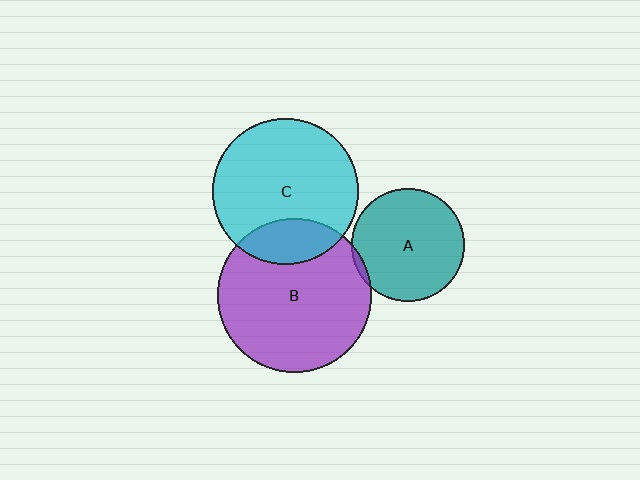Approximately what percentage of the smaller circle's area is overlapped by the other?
Approximately 5%.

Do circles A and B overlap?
Yes.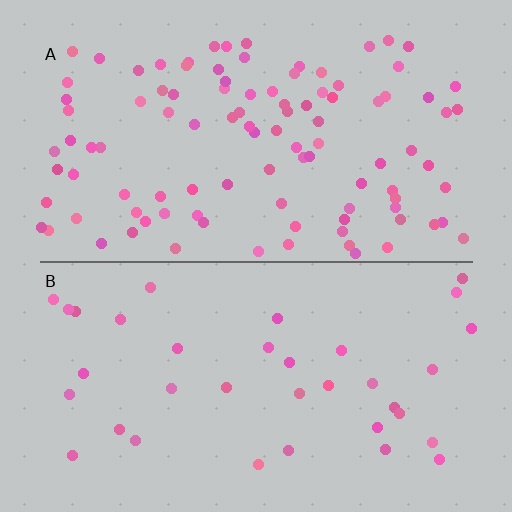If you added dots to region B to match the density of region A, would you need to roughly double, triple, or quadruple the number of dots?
Approximately triple.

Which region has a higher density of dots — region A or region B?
A (the top).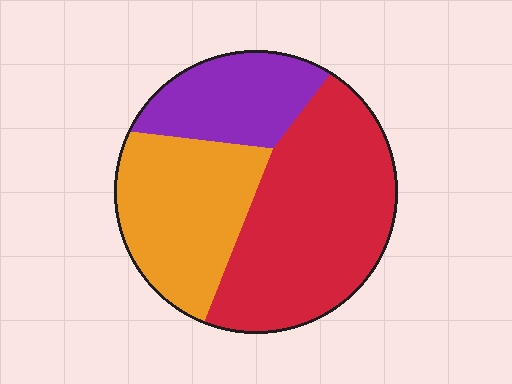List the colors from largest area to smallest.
From largest to smallest: red, orange, purple.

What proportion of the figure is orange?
Orange takes up about one third (1/3) of the figure.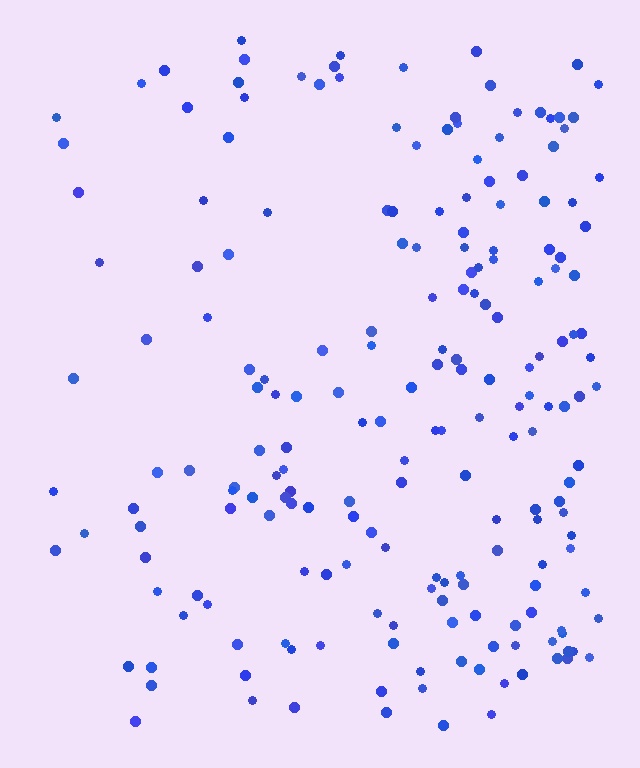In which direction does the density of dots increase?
From left to right, with the right side densest.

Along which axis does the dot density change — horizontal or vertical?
Horizontal.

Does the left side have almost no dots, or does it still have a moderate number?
Still a moderate number, just noticeably fewer than the right.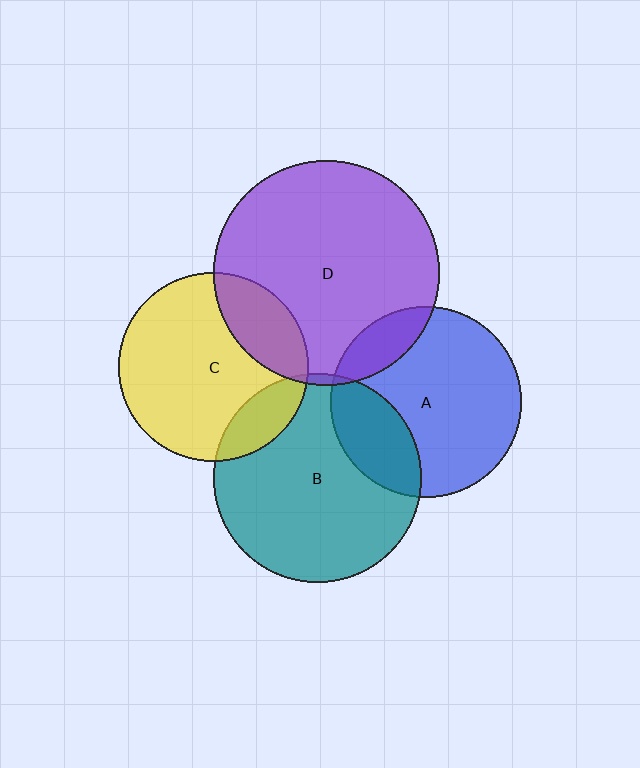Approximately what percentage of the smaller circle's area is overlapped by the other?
Approximately 15%.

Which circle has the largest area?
Circle D (purple).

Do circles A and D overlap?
Yes.